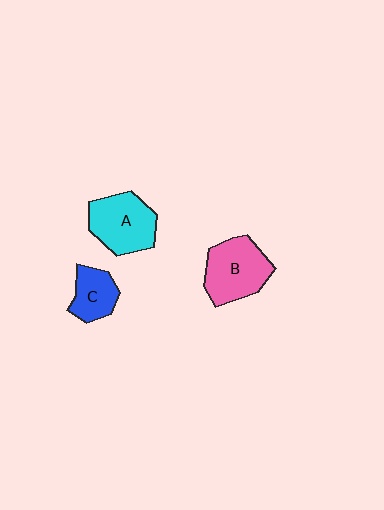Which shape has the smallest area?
Shape C (blue).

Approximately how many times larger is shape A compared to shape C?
Approximately 1.6 times.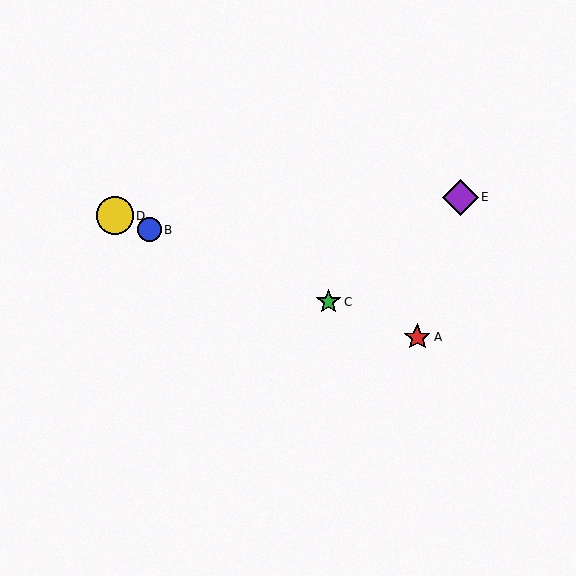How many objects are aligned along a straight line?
4 objects (A, B, C, D) are aligned along a straight line.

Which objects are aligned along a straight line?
Objects A, B, C, D are aligned along a straight line.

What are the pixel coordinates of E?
Object E is at (460, 197).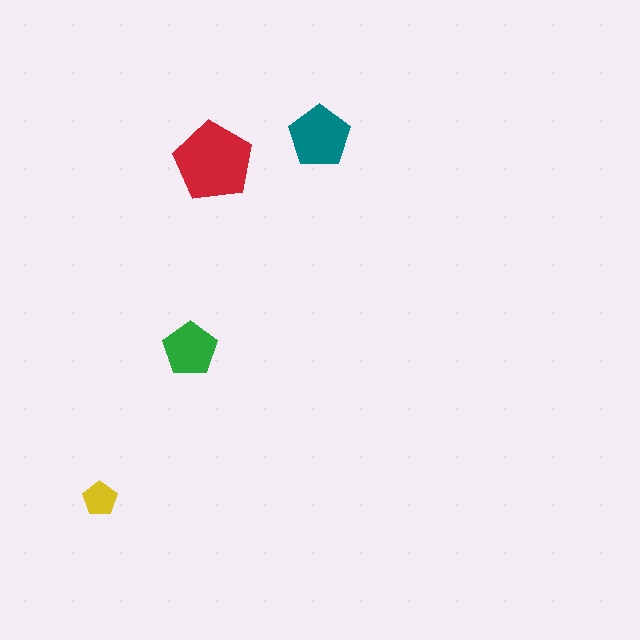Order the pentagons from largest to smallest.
the red one, the teal one, the green one, the yellow one.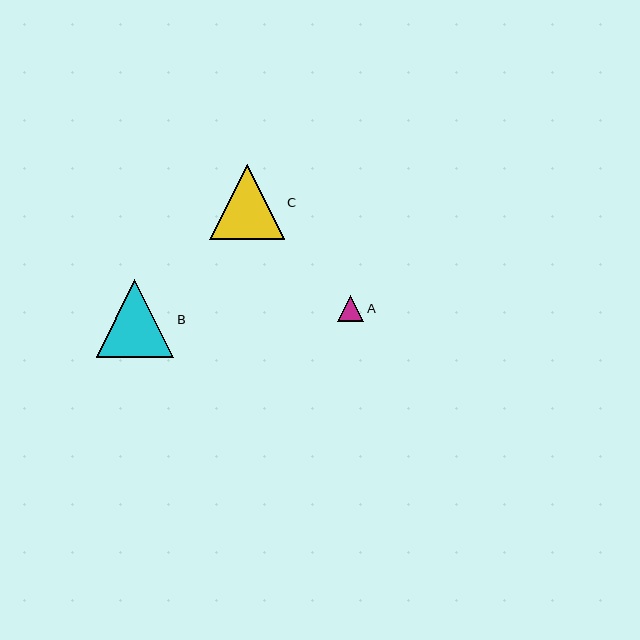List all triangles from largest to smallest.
From largest to smallest: B, C, A.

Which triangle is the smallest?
Triangle A is the smallest with a size of approximately 26 pixels.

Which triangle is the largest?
Triangle B is the largest with a size of approximately 77 pixels.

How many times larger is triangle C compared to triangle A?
Triangle C is approximately 2.9 times the size of triangle A.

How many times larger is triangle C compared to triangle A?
Triangle C is approximately 2.9 times the size of triangle A.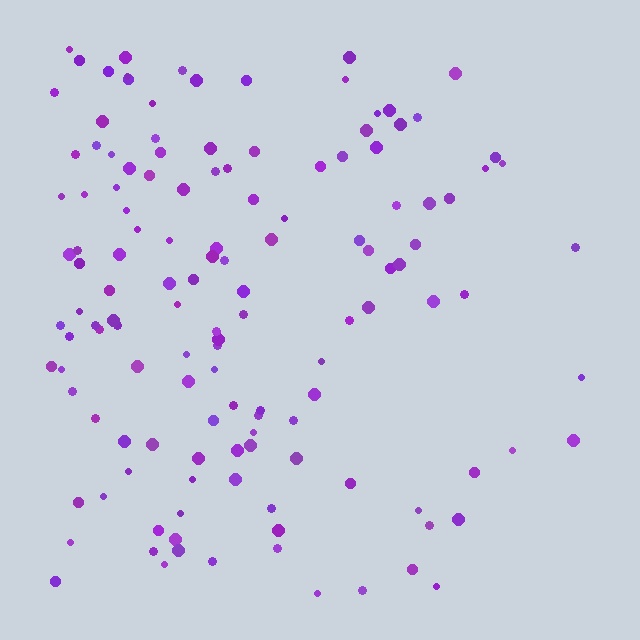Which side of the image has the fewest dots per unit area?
The right.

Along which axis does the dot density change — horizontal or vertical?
Horizontal.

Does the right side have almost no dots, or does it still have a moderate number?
Still a moderate number, just noticeably fewer than the left.